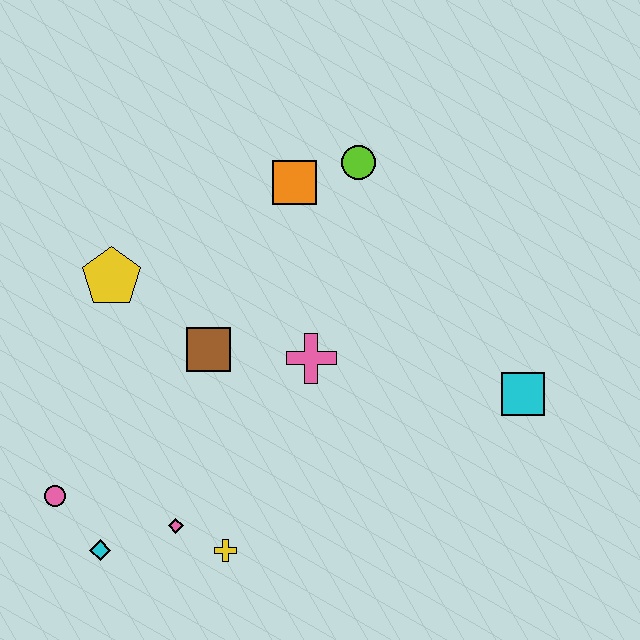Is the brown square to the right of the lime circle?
No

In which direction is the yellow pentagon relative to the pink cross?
The yellow pentagon is to the left of the pink cross.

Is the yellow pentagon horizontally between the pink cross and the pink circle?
Yes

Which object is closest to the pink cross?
The brown square is closest to the pink cross.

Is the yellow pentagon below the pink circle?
No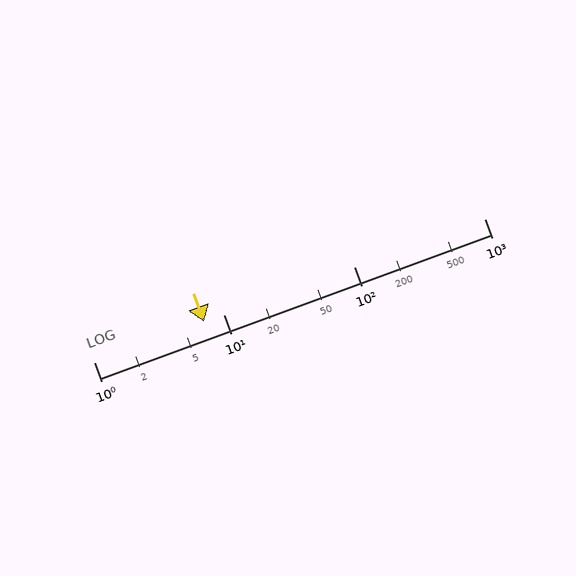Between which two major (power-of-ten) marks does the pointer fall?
The pointer is between 1 and 10.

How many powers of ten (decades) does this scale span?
The scale spans 3 decades, from 1 to 1000.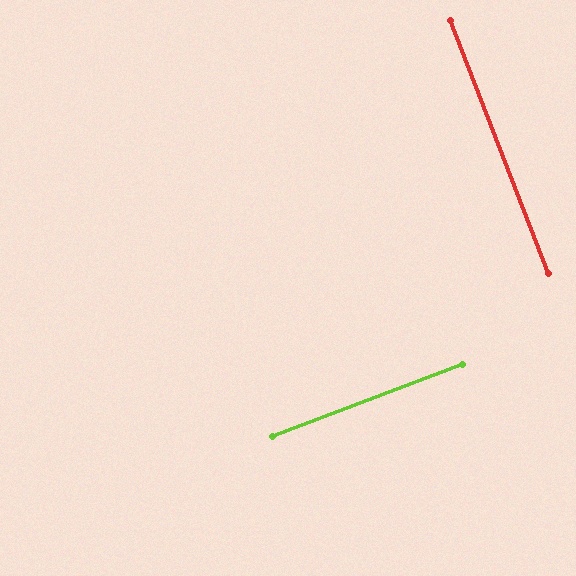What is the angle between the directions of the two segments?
Approximately 90 degrees.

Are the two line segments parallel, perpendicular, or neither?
Perpendicular — they meet at approximately 90°.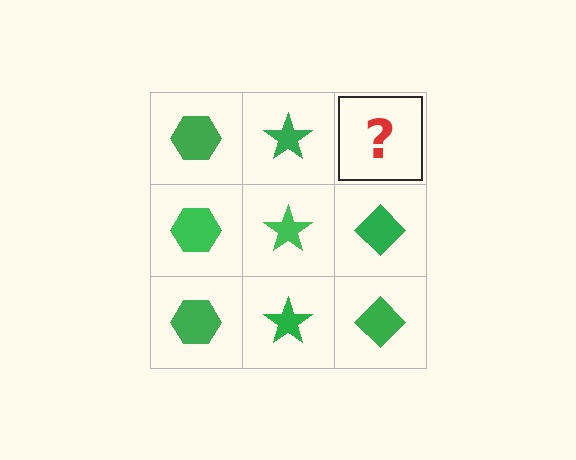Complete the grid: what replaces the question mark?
The question mark should be replaced with a green diamond.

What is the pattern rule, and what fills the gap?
The rule is that each column has a consistent shape. The gap should be filled with a green diamond.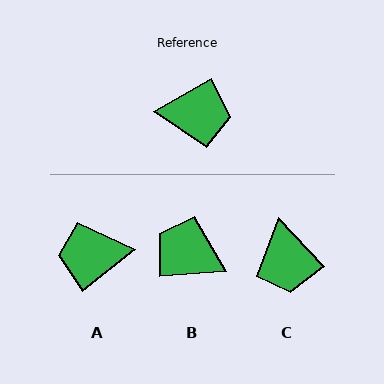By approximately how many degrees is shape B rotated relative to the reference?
Approximately 154 degrees counter-clockwise.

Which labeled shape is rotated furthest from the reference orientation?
A, about 171 degrees away.